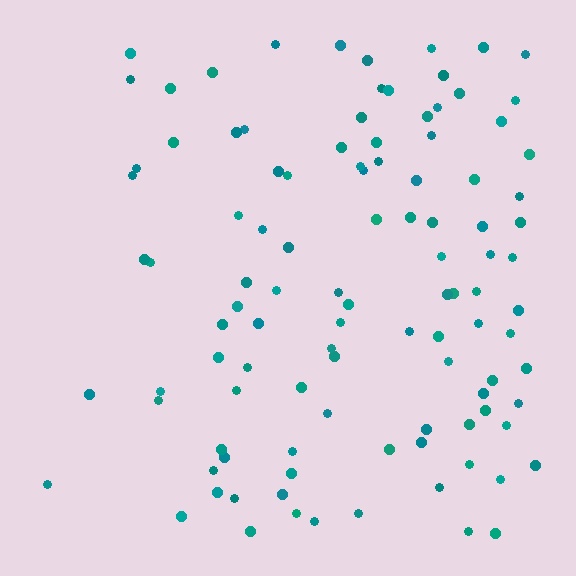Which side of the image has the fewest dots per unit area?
The left.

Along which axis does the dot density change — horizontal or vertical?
Horizontal.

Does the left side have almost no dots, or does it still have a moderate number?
Still a moderate number, just noticeably fewer than the right.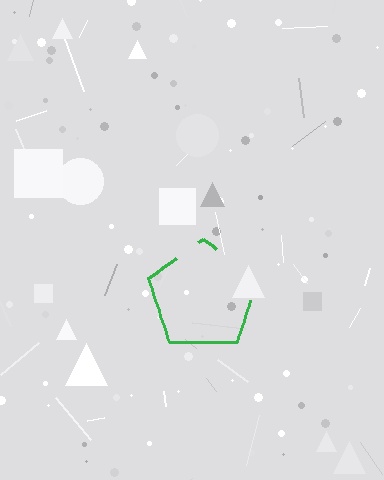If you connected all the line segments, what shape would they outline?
They would outline a pentagon.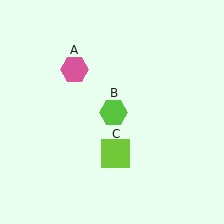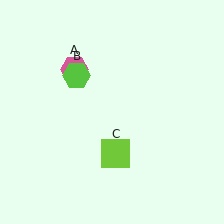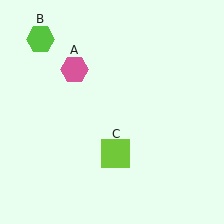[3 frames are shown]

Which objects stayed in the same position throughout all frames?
Pink hexagon (object A) and lime square (object C) remained stationary.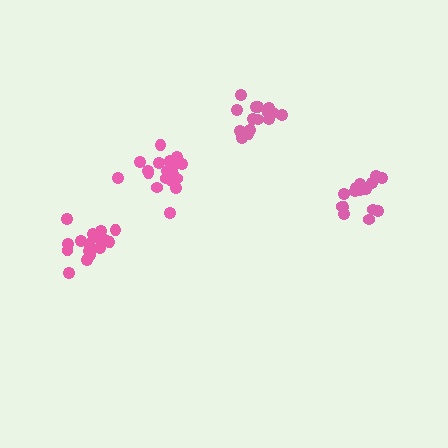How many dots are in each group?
Group 1: 19 dots, Group 2: 16 dots, Group 3: 16 dots, Group 4: 17 dots (68 total).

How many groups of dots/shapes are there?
There are 4 groups.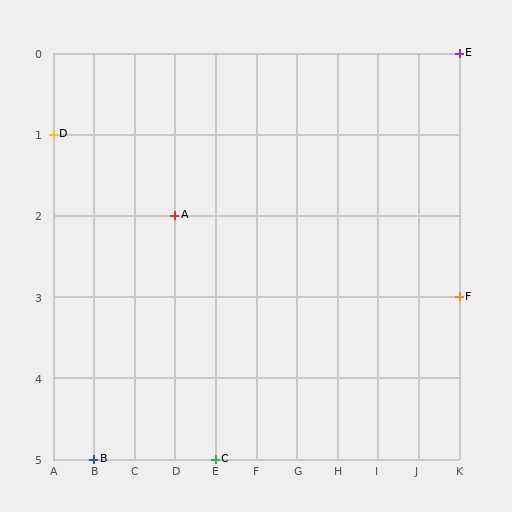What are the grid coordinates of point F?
Point F is at grid coordinates (K, 3).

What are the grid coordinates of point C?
Point C is at grid coordinates (E, 5).